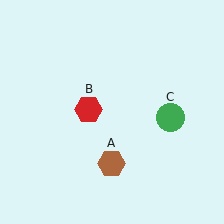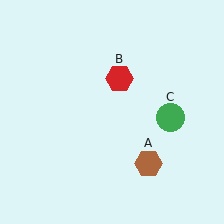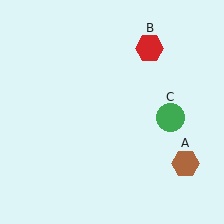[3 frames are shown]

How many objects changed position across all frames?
2 objects changed position: brown hexagon (object A), red hexagon (object B).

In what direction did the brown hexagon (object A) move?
The brown hexagon (object A) moved right.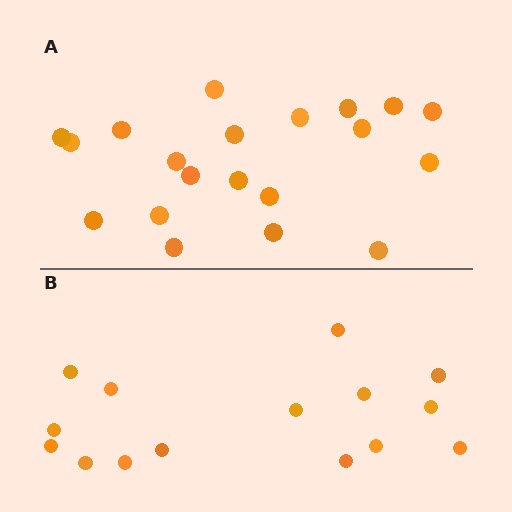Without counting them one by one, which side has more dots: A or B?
Region A (the top region) has more dots.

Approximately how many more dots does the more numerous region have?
Region A has about 5 more dots than region B.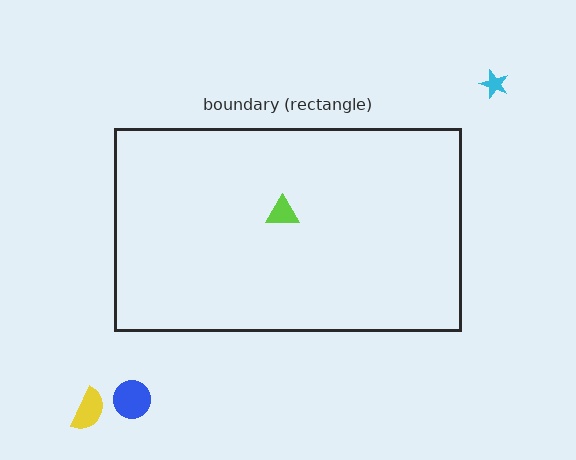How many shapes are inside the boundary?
1 inside, 3 outside.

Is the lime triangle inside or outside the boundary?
Inside.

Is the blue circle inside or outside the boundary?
Outside.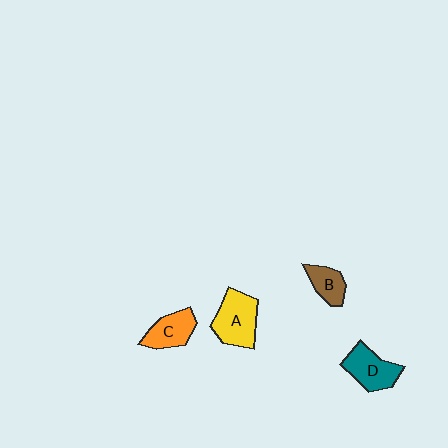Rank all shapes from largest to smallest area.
From largest to smallest: A (yellow), D (teal), C (orange), B (brown).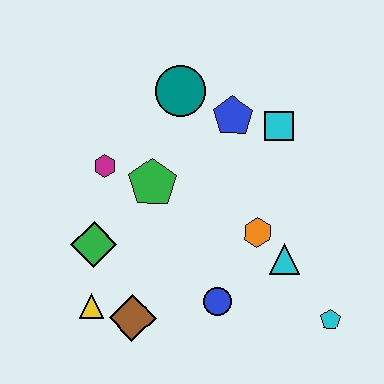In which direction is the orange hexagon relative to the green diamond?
The orange hexagon is to the right of the green diamond.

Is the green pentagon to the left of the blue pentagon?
Yes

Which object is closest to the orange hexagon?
The cyan triangle is closest to the orange hexagon.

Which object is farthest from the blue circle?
The teal circle is farthest from the blue circle.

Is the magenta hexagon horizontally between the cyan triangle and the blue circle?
No